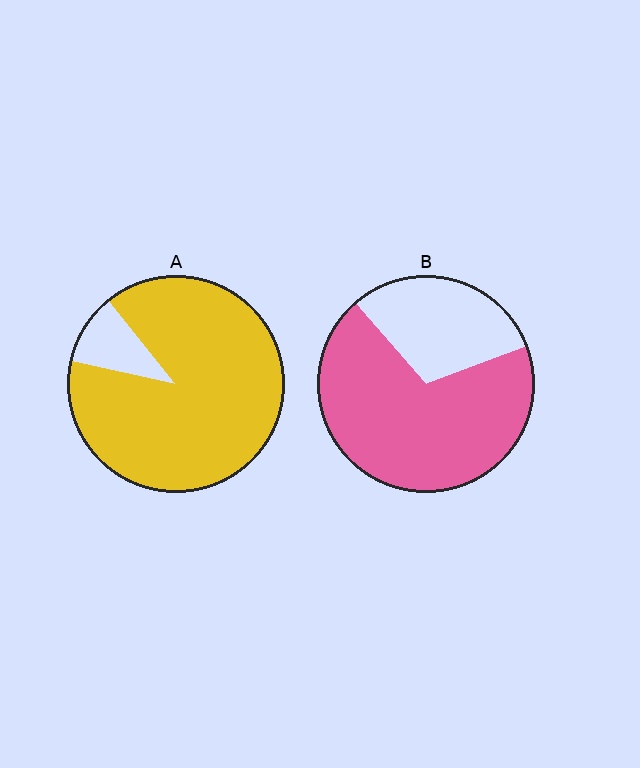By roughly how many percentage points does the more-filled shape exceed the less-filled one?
By roughly 20 percentage points (A over B).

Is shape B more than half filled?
Yes.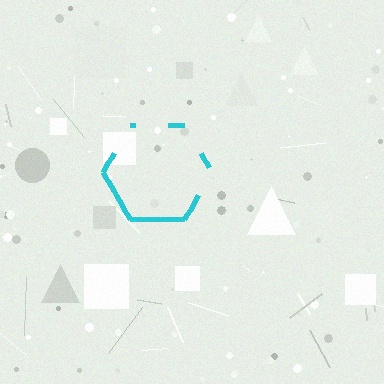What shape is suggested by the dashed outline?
The dashed outline suggests a hexagon.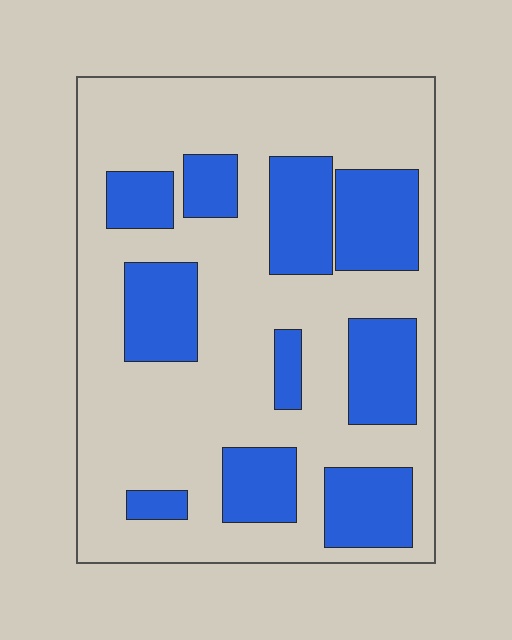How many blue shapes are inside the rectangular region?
10.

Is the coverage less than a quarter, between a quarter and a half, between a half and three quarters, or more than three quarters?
Between a quarter and a half.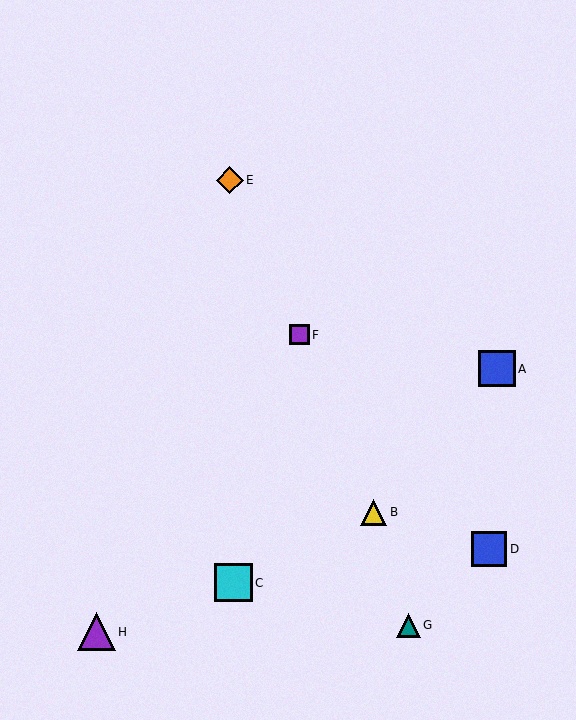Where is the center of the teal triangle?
The center of the teal triangle is at (408, 625).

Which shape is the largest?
The purple triangle (labeled H) is the largest.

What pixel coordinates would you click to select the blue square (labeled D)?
Click at (489, 549) to select the blue square D.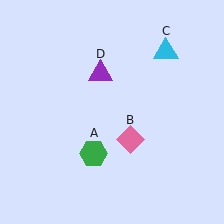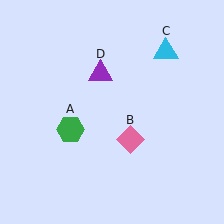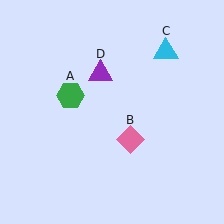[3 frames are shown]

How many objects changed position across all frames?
1 object changed position: green hexagon (object A).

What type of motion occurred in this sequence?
The green hexagon (object A) rotated clockwise around the center of the scene.